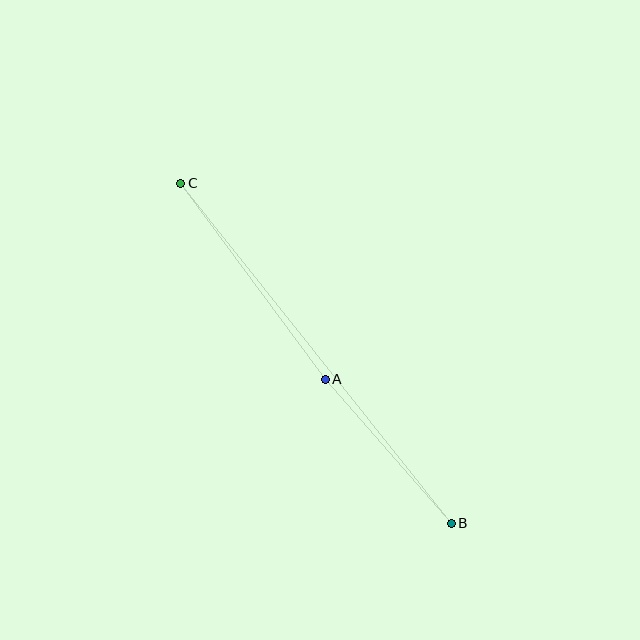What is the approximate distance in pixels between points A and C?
The distance between A and C is approximately 244 pixels.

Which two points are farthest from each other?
Points B and C are farthest from each other.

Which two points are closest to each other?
Points A and B are closest to each other.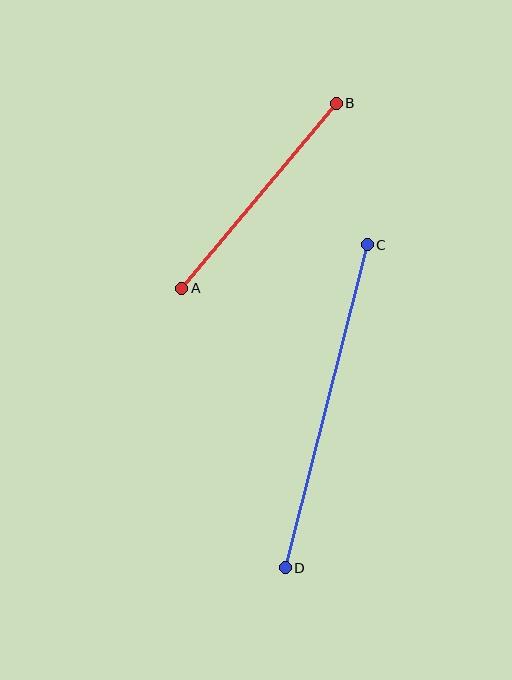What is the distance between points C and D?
The distance is approximately 333 pixels.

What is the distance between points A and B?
The distance is approximately 241 pixels.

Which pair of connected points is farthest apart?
Points C and D are farthest apart.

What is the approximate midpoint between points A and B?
The midpoint is at approximately (259, 196) pixels.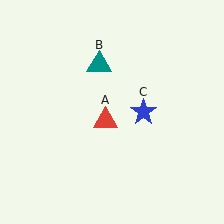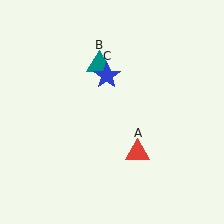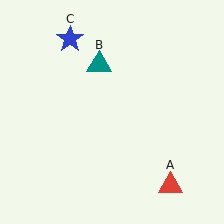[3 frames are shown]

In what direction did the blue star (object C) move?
The blue star (object C) moved up and to the left.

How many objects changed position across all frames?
2 objects changed position: red triangle (object A), blue star (object C).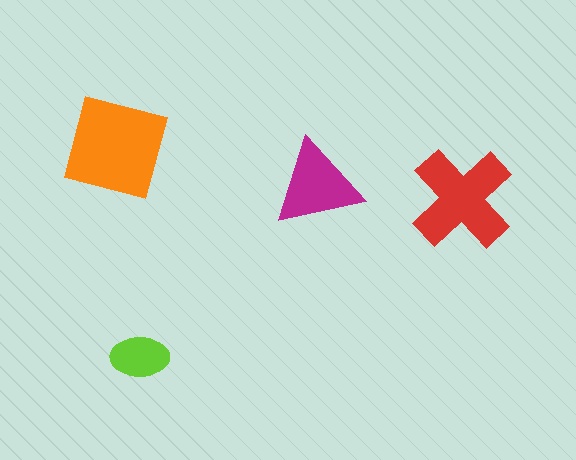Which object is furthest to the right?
The red cross is rightmost.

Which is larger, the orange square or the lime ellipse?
The orange square.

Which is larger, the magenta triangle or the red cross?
The red cross.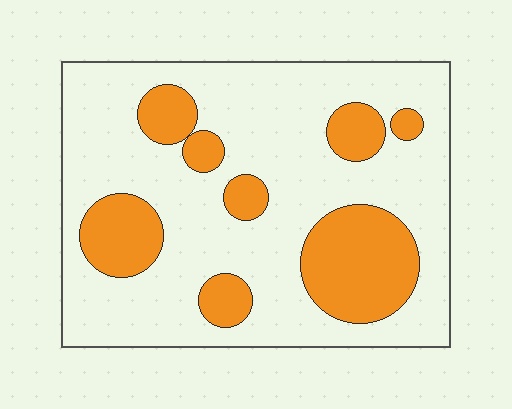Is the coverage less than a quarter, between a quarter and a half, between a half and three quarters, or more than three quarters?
Between a quarter and a half.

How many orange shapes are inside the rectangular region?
8.